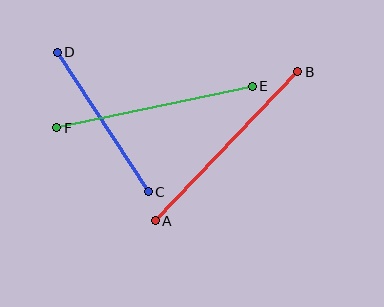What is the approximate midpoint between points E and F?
The midpoint is at approximately (155, 107) pixels.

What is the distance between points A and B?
The distance is approximately 206 pixels.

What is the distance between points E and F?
The distance is approximately 200 pixels.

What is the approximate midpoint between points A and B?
The midpoint is at approximately (226, 146) pixels.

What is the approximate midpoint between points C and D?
The midpoint is at approximately (103, 122) pixels.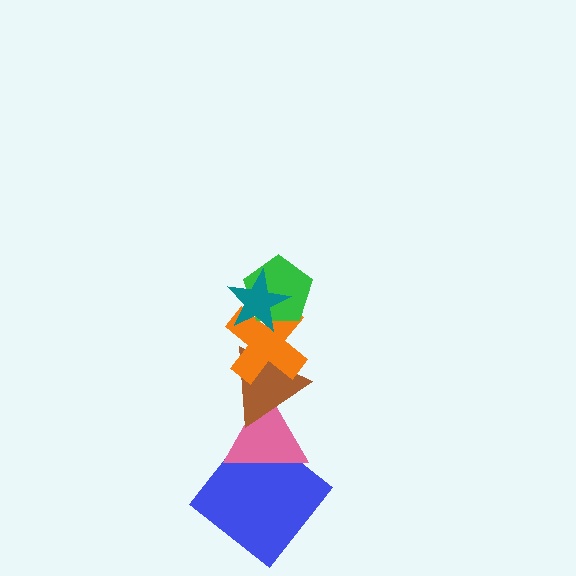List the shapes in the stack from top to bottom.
From top to bottom: the teal star, the green pentagon, the orange cross, the brown triangle, the pink triangle, the blue diamond.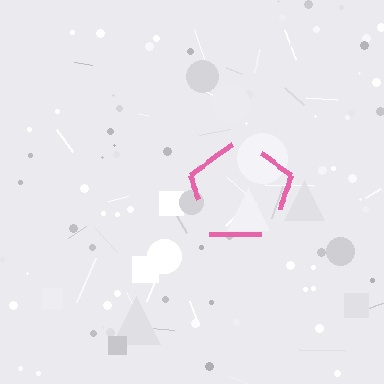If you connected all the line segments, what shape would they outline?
They would outline a pentagon.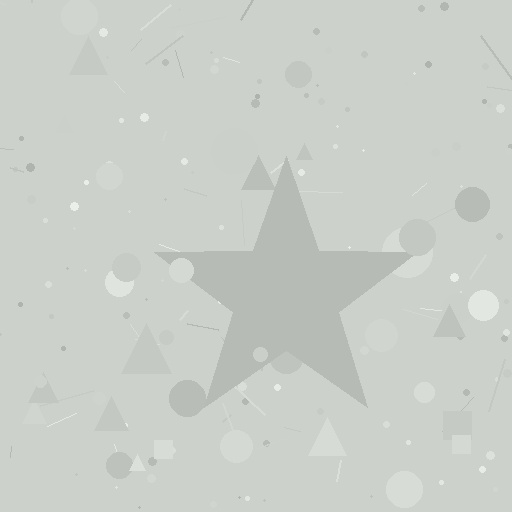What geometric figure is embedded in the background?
A star is embedded in the background.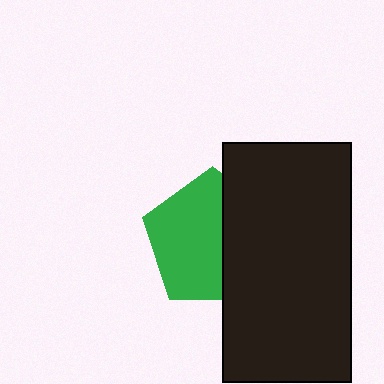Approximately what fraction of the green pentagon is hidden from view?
Roughly 41% of the green pentagon is hidden behind the black rectangle.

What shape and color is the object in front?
The object in front is a black rectangle.